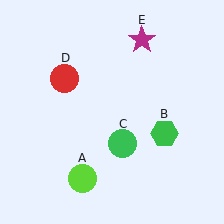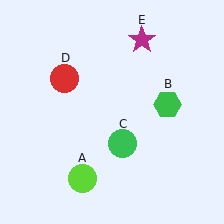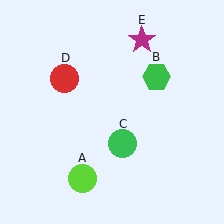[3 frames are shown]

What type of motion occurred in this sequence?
The green hexagon (object B) rotated counterclockwise around the center of the scene.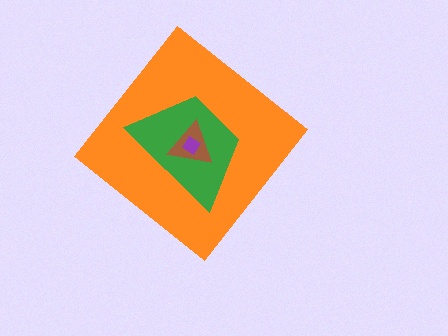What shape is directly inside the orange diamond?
The green trapezoid.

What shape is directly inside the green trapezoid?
The brown triangle.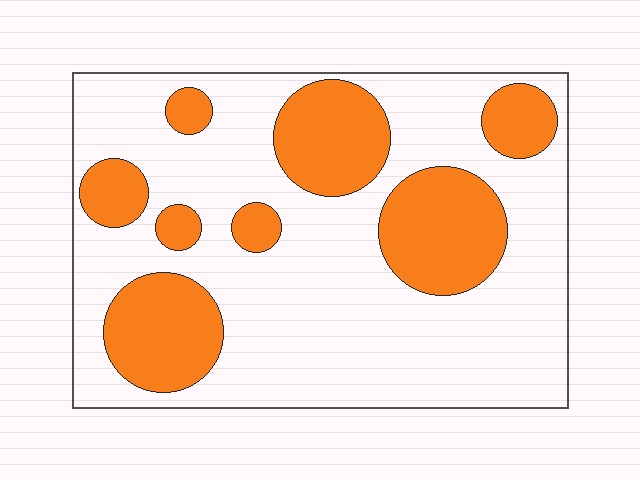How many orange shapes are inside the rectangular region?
8.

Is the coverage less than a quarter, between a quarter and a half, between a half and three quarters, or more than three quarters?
Between a quarter and a half.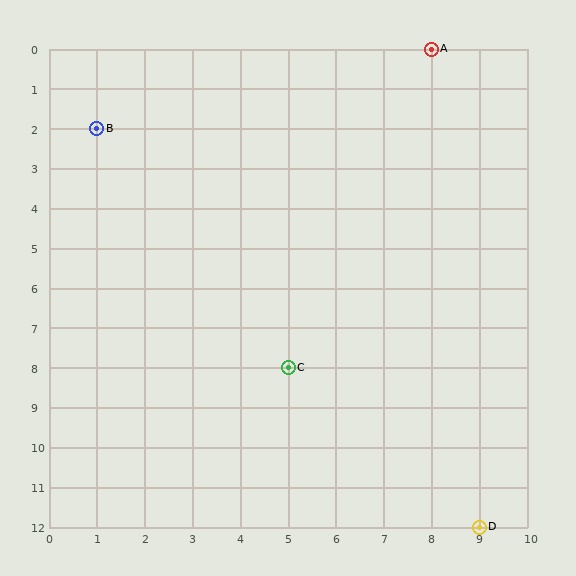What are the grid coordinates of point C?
Point C is at grid coordinates (5, 8).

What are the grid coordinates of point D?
Point D is at grid coordinates (9, 12).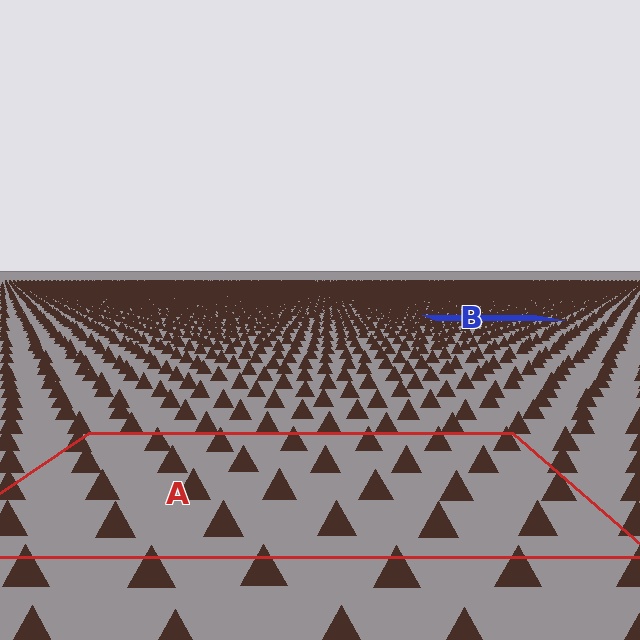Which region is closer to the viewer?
Region A is closer. The texture elements there are larger and more spread out.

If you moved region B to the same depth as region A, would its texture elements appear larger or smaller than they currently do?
They would appear larger. At a closer depth, the same texture elements are projected at a bigger on-screen size.